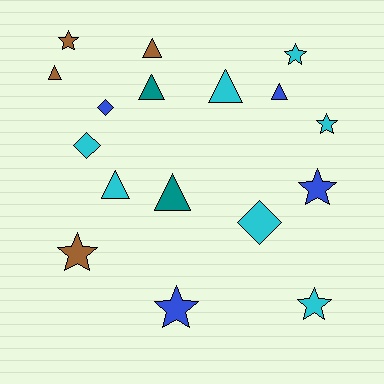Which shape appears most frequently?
Triangle, with 7 objects.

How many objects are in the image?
There are 17 objects.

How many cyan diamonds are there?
There are 2 cyan diamonds.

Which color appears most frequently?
Cyan, with 7 objects.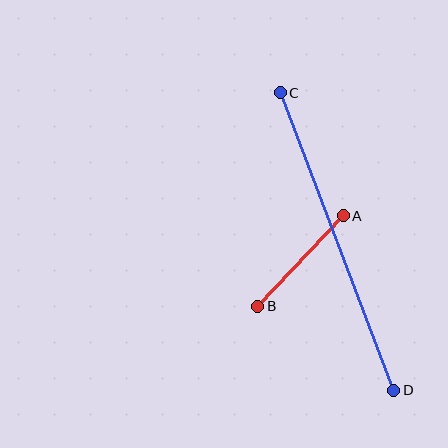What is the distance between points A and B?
The distance is approximately 125 pixels.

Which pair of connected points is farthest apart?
Points C and D are farthest apart.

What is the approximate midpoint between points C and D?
The midpoint is at approximately (337, 241) pixels.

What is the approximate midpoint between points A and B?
The midpoint is at approximately (301, 261) pixels.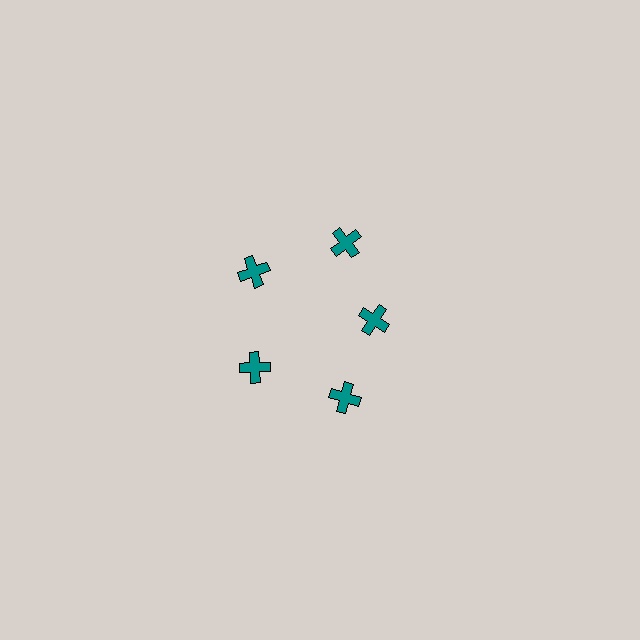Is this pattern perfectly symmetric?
No. The 5 teal crosses are arranged in a ring, but one element near the 3 o'clock position is pulled inward toward the center, breaking the 5-fold rotational symmetry.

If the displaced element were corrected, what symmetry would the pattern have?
It would have 5-fold rotational symmetry — the pattern would map onto itself every 72 degrees.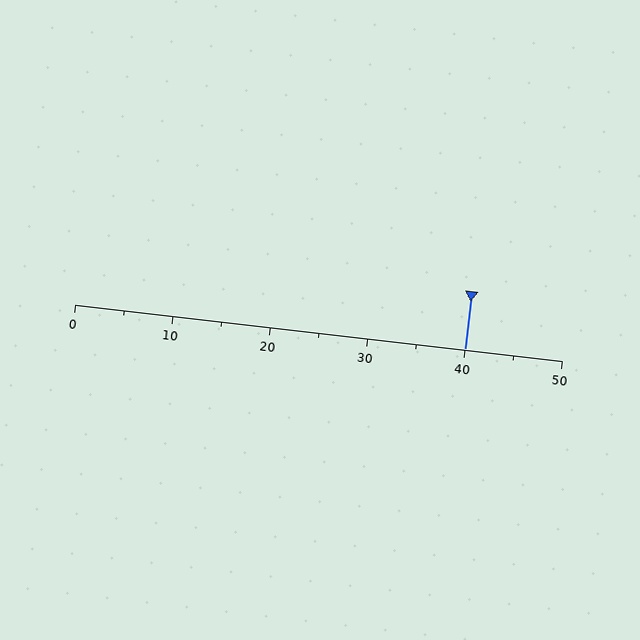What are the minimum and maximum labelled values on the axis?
The axis runs from 0 to 50.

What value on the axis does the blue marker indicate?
The marker indicates approximately 40.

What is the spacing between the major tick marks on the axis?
The major ticks are spaced 10 apart.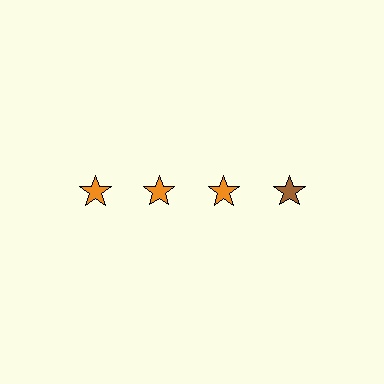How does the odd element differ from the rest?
It has a different color: brown instead of orange.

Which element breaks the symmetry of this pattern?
The brown star in the top row, second from right column breaks the symmetry. All other shapes are orange stars.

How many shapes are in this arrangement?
There are 4 shapes arranged in a grid pattern.